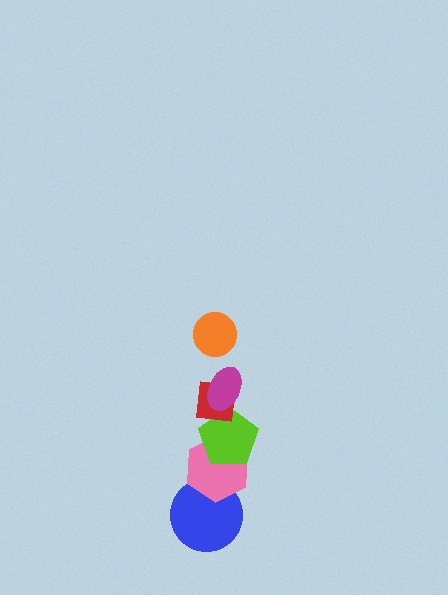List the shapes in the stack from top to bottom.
From top to bottom: the orange circle, the magenta ellipse, the red square, the lime pentagon, the pink hexagon, the blue circle.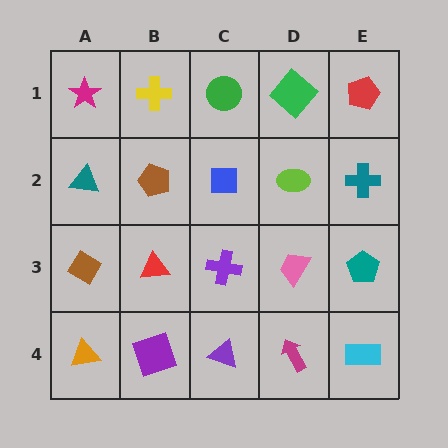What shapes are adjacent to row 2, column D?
A green diamond (row 1, column D), a pink trapezoid (row 3, column D), a blue square (row 2, column C), a teal cross (row 2, column E).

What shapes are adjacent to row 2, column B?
A yellow cross (row 1, column B), a red triangle (row 3, column B), a teal triangle (row 2, column A), a blue square (row 2, column C).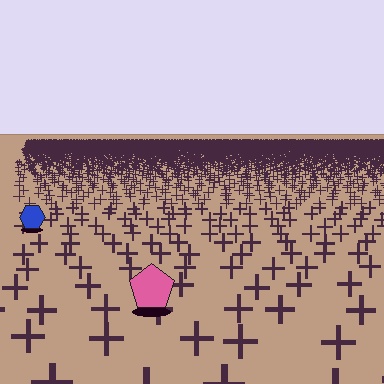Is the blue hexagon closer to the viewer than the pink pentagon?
No. The pink pentagon is closer — you can tell from the texture gradient: the ground texture is coarser near it.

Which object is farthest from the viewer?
The blue hexagon is farthest from the viewer. It appears smaller and the ground texture around it is denser.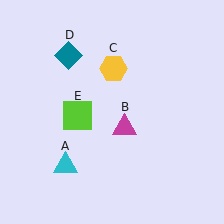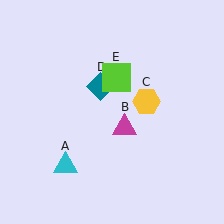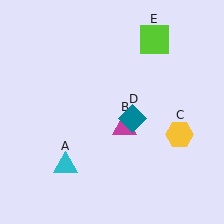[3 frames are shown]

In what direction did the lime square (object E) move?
The lime square (object E) moved up and to the right.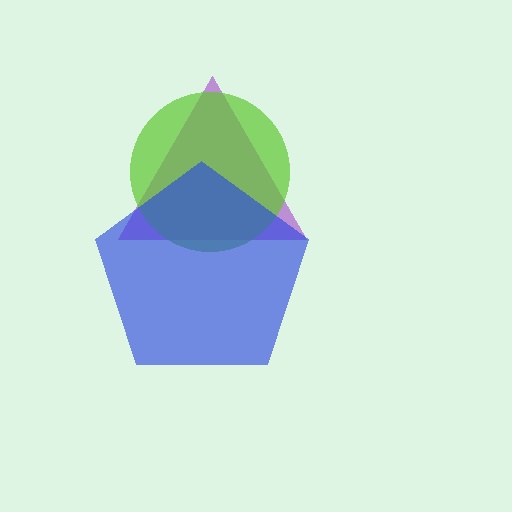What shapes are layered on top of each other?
The layered shapes are: a purple triangle, a lime circle, a blue pentagon.